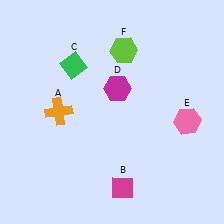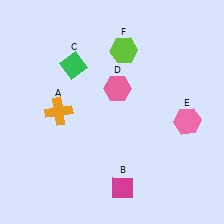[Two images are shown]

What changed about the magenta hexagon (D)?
In Image 1, D is magenta. In Image 2, it changed to pink.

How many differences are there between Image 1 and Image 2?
There is 1 difference between the two images.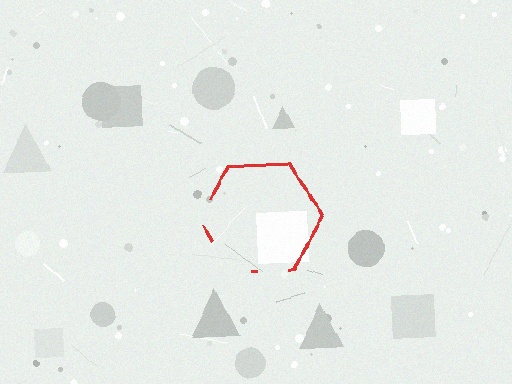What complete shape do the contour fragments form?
The contour fragments form a hexagon.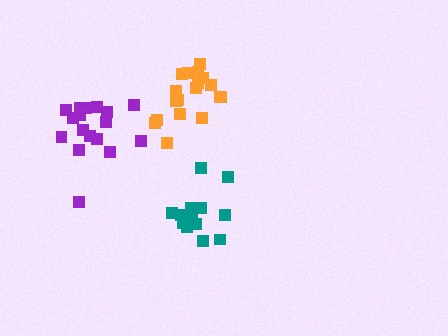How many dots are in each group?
Group 1: 18 dots, Group 2: 15 dots, Group 3: 17 dots (50 total).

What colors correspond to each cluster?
The clusters are colored: orange, teal, purple.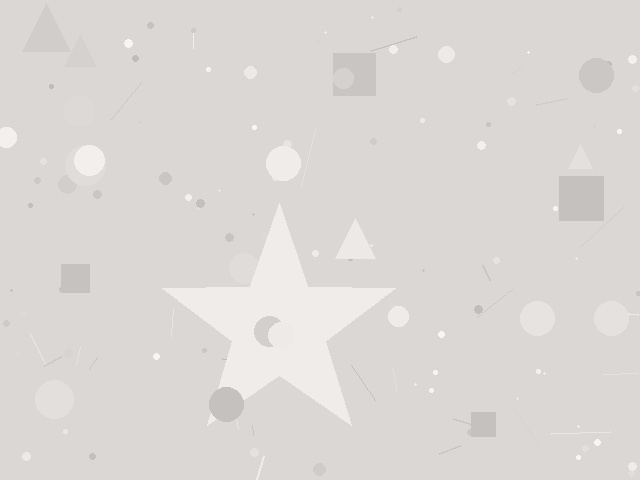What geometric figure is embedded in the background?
A star is embedded in the background.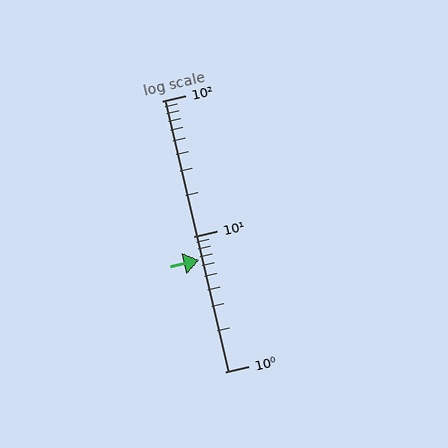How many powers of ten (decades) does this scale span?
The scale spans 2 decades, from 1 to 100.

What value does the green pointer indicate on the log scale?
The pointer indicates approximately 6.7.